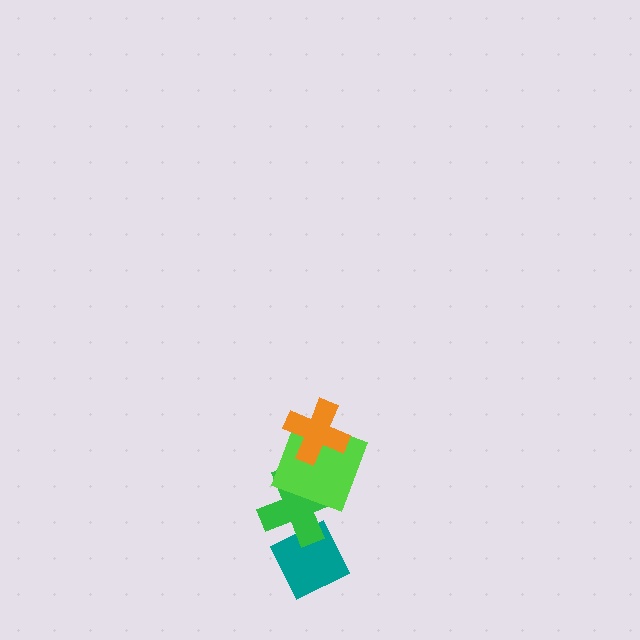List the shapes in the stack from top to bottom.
From top to bottom: the orange cross, the lime square, the green cross, the teal diamond.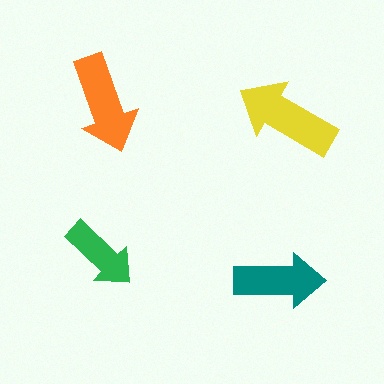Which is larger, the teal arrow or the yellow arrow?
The yellow one.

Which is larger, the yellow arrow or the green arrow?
The yellow one.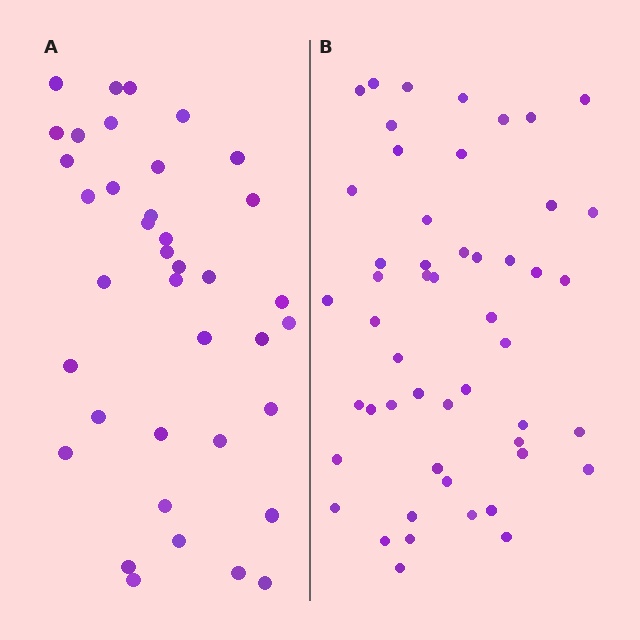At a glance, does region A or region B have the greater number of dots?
Region B (the right region) has more dots.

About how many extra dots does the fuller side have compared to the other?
Region B has approximately 15 more dots than region A.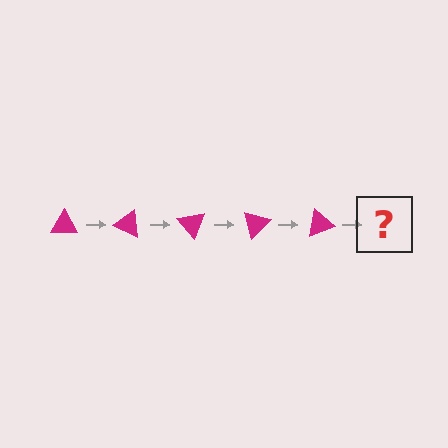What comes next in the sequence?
The next element should be a magenta triangle rotated 125 degrees.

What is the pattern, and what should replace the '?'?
The pattern is that the triangle rotates 25 degrees each step. The '?' should be a magenta triangle rotated 125 degrees.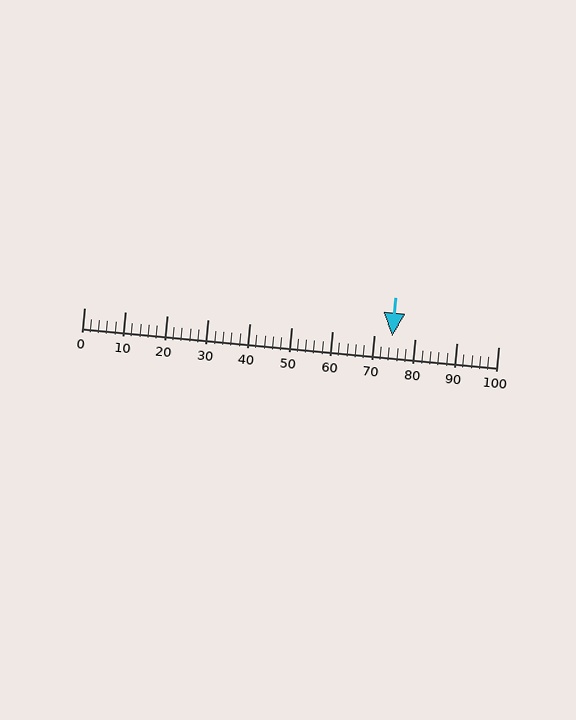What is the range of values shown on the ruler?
The ruler shows values from 0 to 100.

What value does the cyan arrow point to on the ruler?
The cyan arrow points to approximately 74.